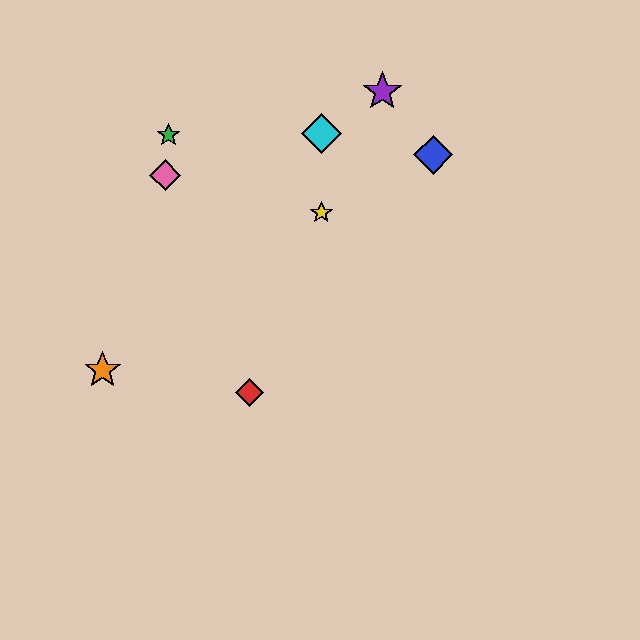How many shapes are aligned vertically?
2 shapes (the yellow star, the cyan diamond) are aligned vertically.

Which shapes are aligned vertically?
The yellow star, the cyan diamond are aligned vertically.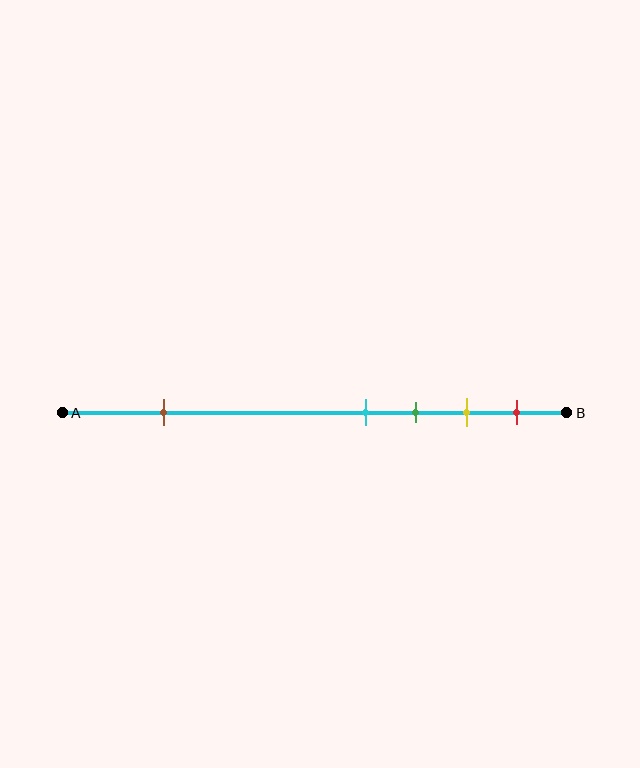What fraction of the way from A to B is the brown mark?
The brown mark is approximately 20% (0.2) of the way from A to B.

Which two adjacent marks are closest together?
The cyan and green marks are the closest adjacent pair.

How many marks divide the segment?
There are 5 marks dividing the segment.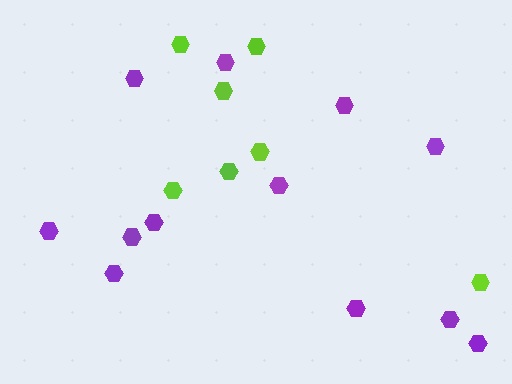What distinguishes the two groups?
There are 2 groups: one group of lime hexagons (7) and one group of purple hexagons (12).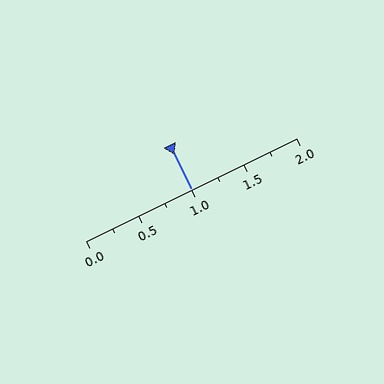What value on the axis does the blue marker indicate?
The marker indicates approximately 1.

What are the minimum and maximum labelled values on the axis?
The axis runs from 0.0 to 2.0.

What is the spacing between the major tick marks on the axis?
The major ticks are spaced 0.5 apart.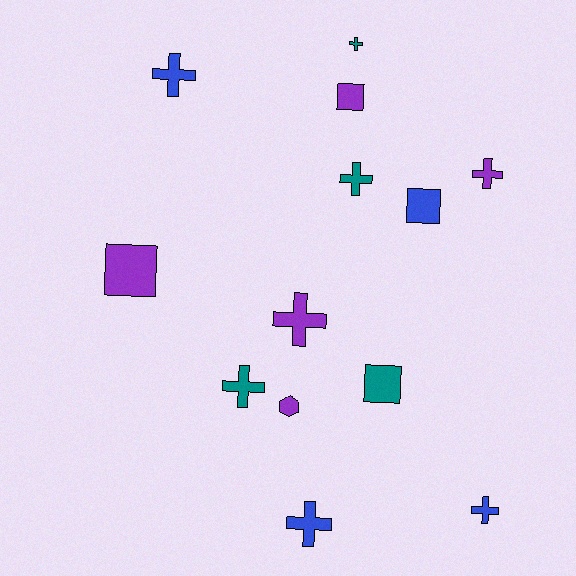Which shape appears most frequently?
Cross, with 8 objects.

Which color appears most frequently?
Purple, with 5 objects.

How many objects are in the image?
There are 13 objects.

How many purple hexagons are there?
There is 1 purple hexagon.